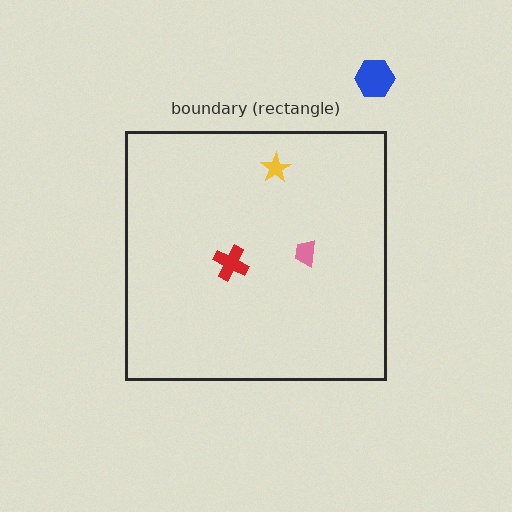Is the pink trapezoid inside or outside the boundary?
Inside.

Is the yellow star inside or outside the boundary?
Inside.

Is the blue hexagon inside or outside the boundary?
Outside.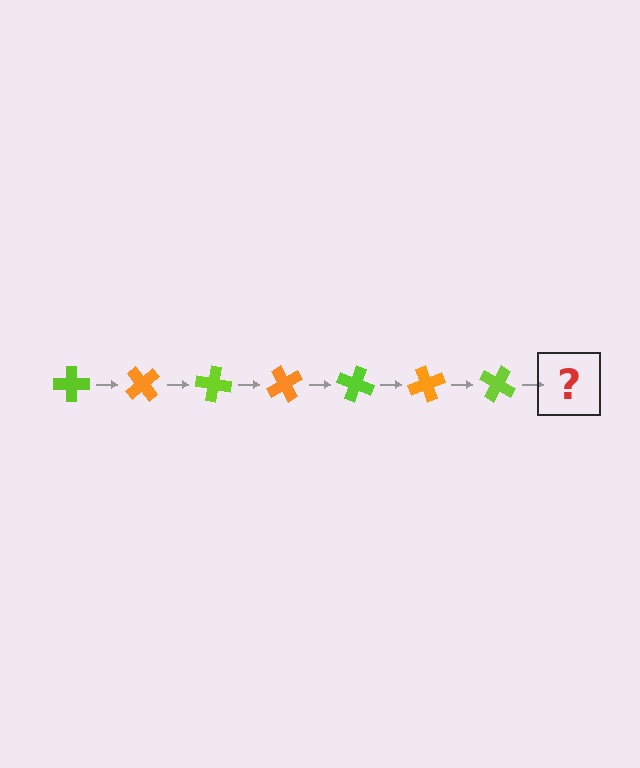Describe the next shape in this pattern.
It should be an orange cross, rotated 350 degrees from the start.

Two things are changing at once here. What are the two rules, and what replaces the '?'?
The two rules are that it rotates 50 degrees each step and the color cycles through lime and orange. The '?' should be an orange cross, rotated 350 degrees from the start.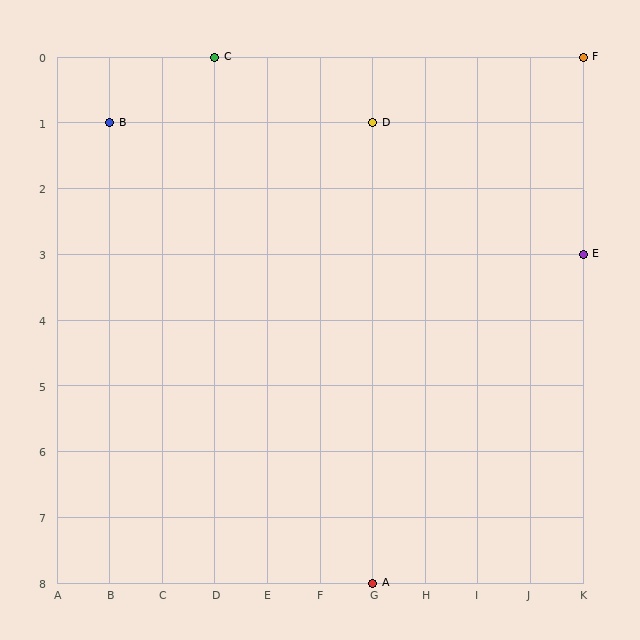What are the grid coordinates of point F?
Point F is at grid coordinates (K, 0).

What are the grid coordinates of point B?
Point B is at grid coordinates (B, 1).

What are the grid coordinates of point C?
Point C is at grid coordinates (D, 0).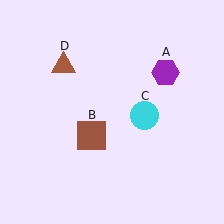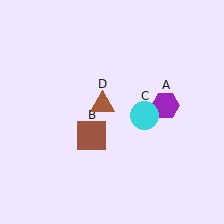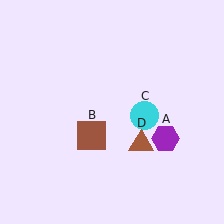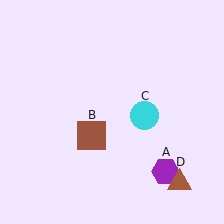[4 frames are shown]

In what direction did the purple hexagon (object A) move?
The purple hexagon (object A) moved down.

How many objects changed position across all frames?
2 objects changed position: purple hexagon (object A), brown triangle (object D).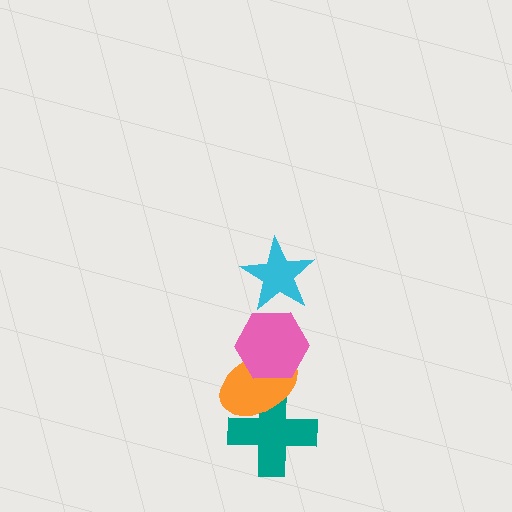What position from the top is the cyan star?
The cyan star is 1st from the top.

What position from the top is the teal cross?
The teal cross is 4th from the top.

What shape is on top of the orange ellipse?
The pink hexagon is on top of the orange ellipse.